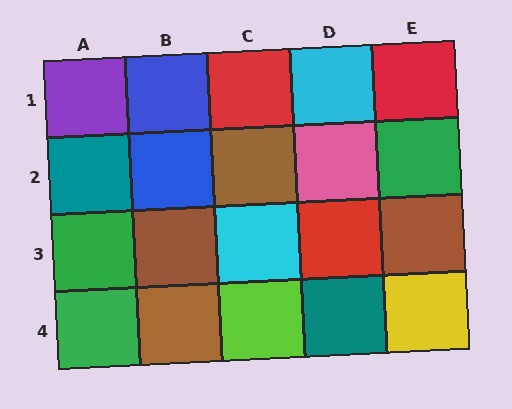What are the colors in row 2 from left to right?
Teal, blue, brown, pink, green.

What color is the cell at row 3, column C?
Cyan.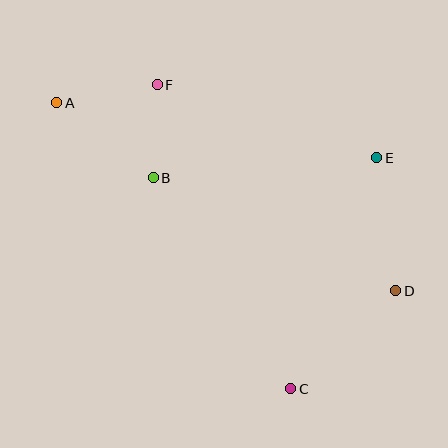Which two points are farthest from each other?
Points A and D are farthest from each other.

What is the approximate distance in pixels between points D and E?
The distance between D and E is approximately 135 pixels.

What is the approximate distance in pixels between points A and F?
The distance between A and F is approximately 102 pixels.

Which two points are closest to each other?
Points B and F are closest to each other.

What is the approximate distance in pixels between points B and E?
The distance between B and E is approximately 225 pixels.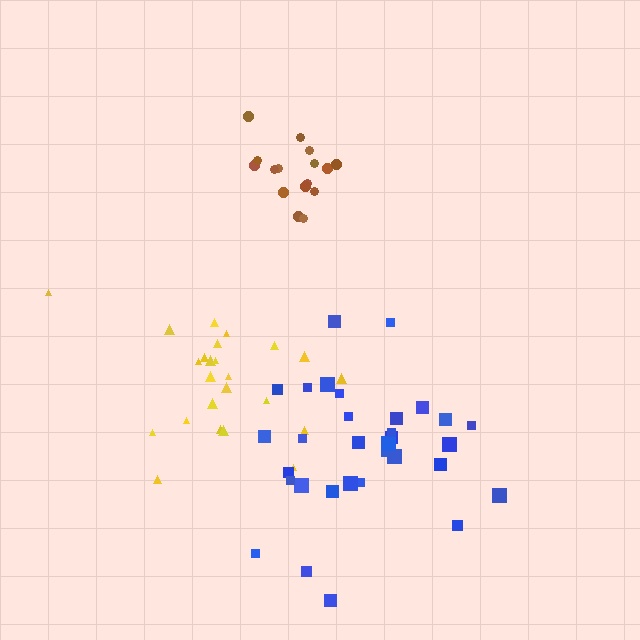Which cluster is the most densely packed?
Brown.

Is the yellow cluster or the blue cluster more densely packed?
Blue.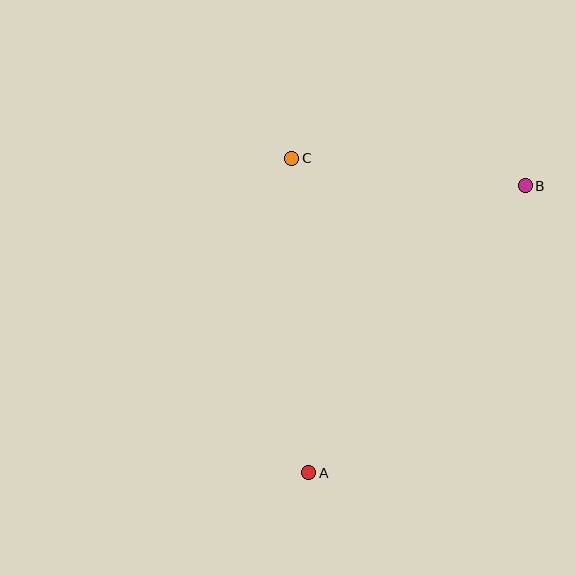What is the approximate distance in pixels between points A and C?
The distance between A and C is approximately 315 pixels.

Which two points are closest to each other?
Points B and C are closest to each other.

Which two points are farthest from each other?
Points A and B are farthest from each other.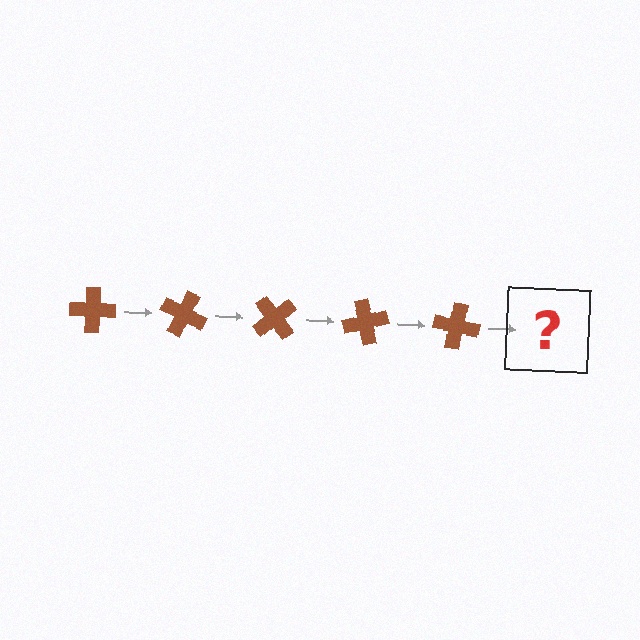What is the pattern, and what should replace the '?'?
The pattern is that the cross rotates 25 degrees each step. The '?' should be a brown cross rotated 125 degrees.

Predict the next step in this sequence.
The next step is a brown cross rotated 125 degrees.